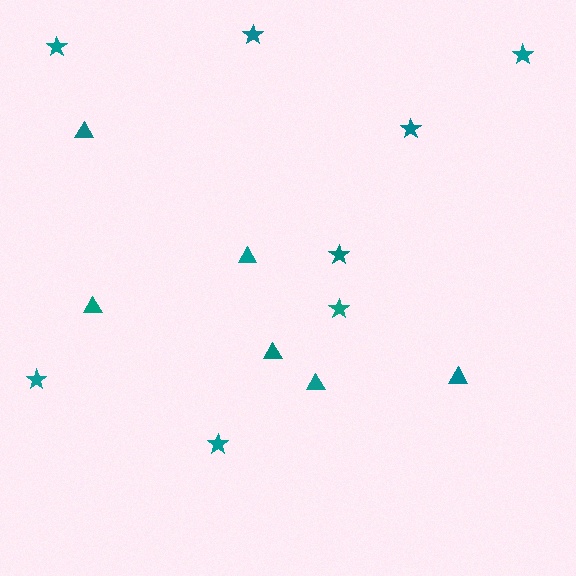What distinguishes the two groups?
There are 2 groups: one group of triangles (6) and one group of stars (8).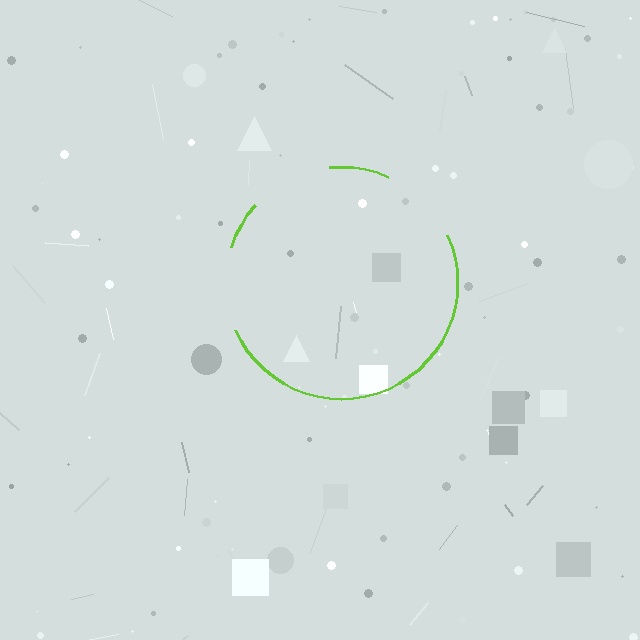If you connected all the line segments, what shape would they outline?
They would outline a circle.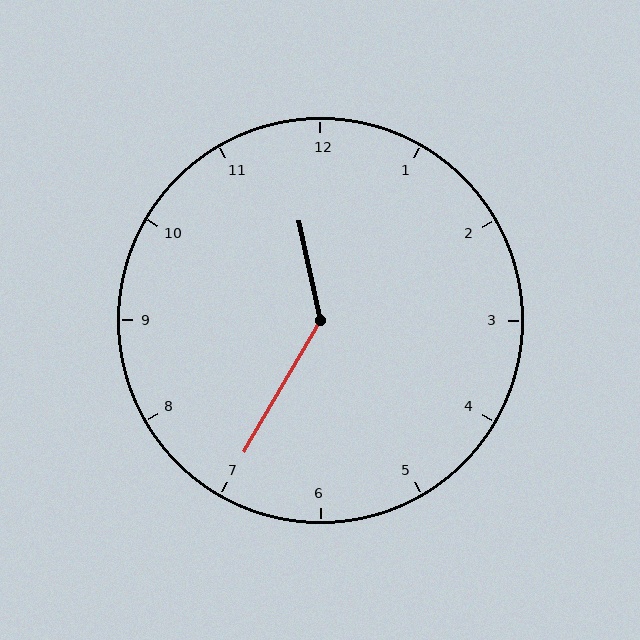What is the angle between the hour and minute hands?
Approximately 138 degrees.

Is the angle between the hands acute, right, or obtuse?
It is obtuse.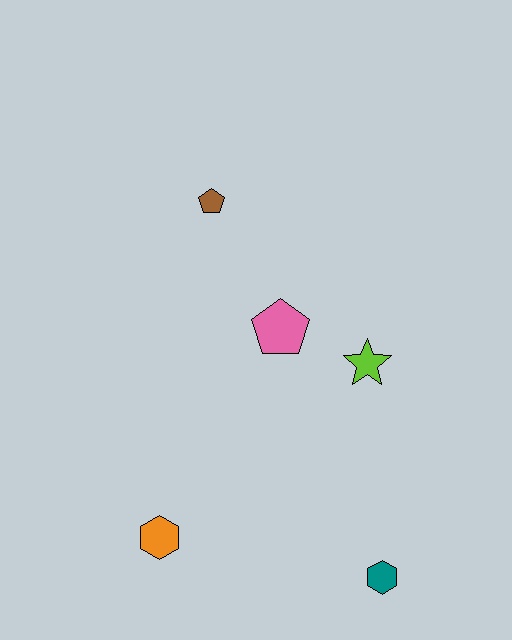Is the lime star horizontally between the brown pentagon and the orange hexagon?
No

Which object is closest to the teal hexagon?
The lime star is closest to the teal hexagon.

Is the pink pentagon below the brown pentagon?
Yes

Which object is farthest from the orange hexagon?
The brown pentagon is farthest from the orange hexagon.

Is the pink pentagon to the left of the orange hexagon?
No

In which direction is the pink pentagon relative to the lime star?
The pink pentagon is to the left of the lime star.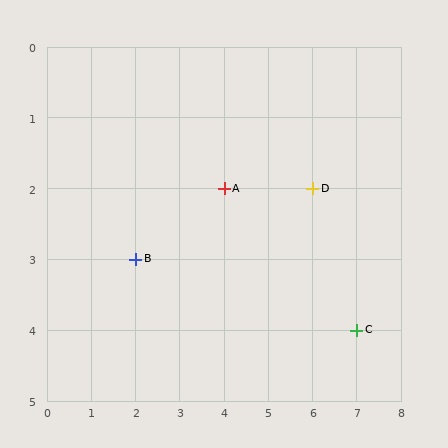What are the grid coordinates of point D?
Point D is at grid coordinates (6, 2).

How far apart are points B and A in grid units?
Points B and A are 2 columns and 1 row apart (about 2.2 grid units diagonally).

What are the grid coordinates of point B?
Point B is at grid coordinates (2, 3).